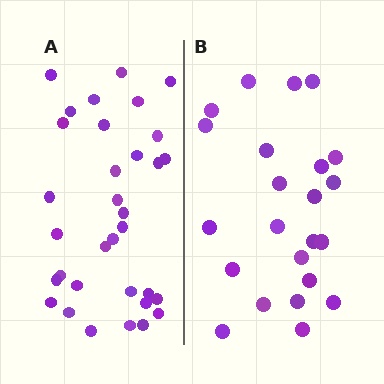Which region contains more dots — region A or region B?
Region A (the left region) has more dots.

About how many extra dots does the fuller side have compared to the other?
Region A has roughly 10 or so more dots than region B.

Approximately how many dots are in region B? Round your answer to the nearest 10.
About 20 dots. (The exact count is 23, which rounds to 20.)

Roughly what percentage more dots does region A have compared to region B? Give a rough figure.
About 45% more.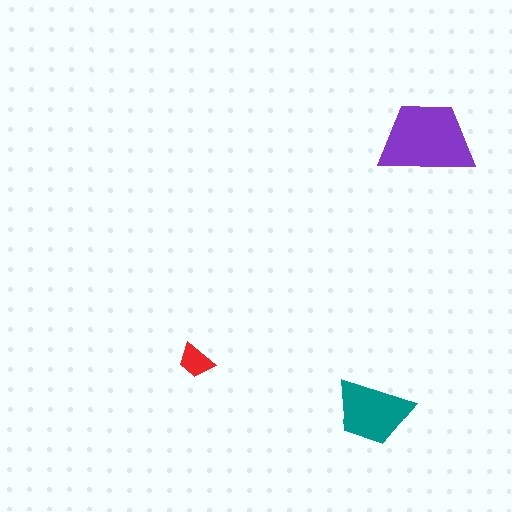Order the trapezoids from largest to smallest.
the purple one, the teal one, the red one.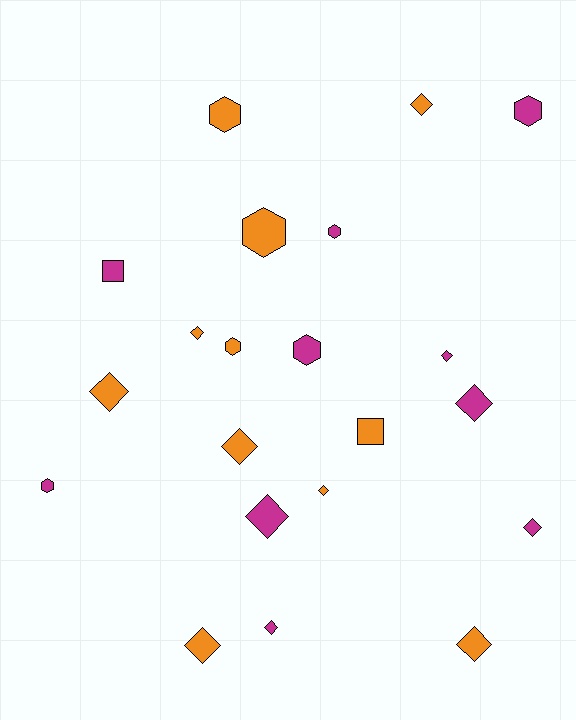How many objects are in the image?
There are 21 objects.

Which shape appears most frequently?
Diamond, with 12 objects.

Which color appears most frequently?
Orange, with 11 objects.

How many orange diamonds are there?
There are 7 orange diamonds.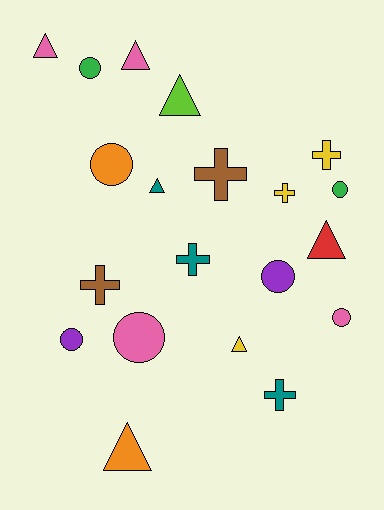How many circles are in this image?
There are 7 circles.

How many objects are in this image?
There are 20 objects.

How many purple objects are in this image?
There are 2 purple objects.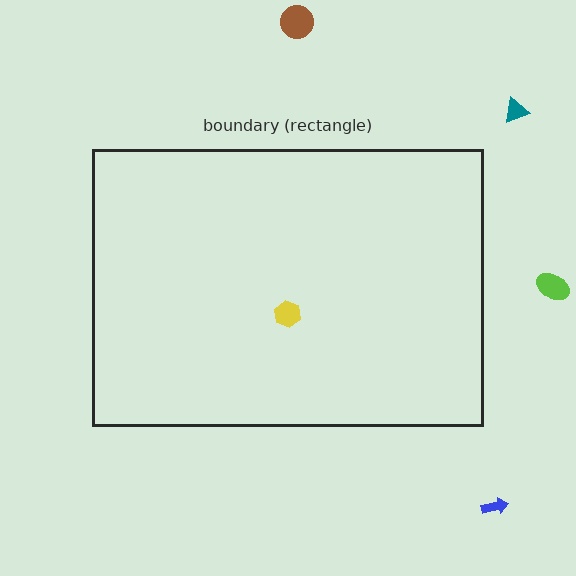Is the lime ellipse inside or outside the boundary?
Outside.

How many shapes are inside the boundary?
1 inside, 4 outside.